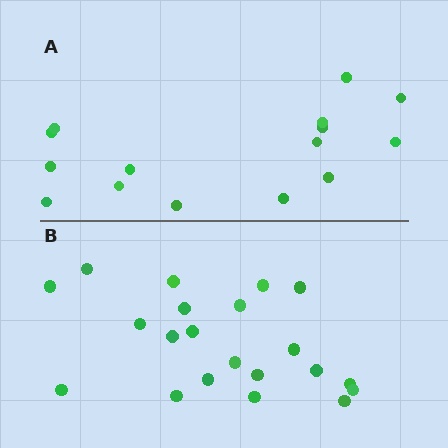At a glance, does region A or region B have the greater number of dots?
Region B (the bottom region) has more dots.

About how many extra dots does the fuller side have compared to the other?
Region B has about 6 more dots than region A.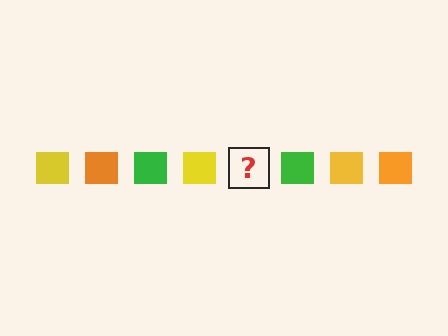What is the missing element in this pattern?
The missing element is an orange square.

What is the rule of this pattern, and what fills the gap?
The rule is that the pattern cycles through yellow, orange, green squares. The gap should be filled with an orange square.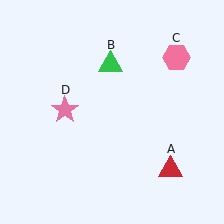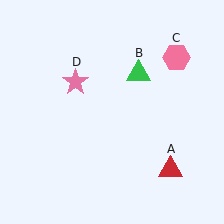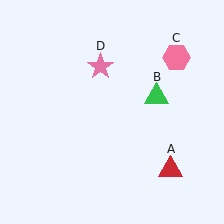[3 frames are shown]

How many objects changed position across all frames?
2 objects changed position: green triangle (object B), pink star (object D).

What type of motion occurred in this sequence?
The green triangle (object B), pink star (object D) rotated clockwise around the center of the scene.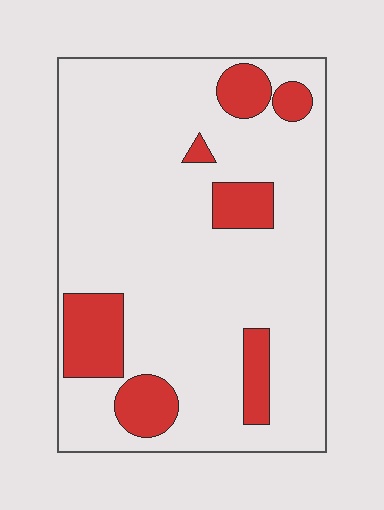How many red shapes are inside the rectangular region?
7.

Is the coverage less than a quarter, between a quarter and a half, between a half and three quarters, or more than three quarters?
Less than a quarter.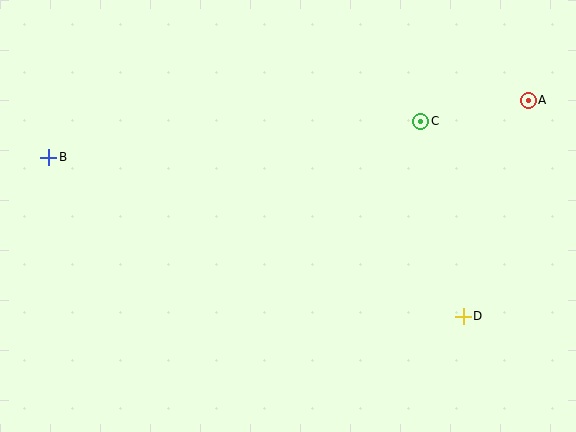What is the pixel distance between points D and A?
The distance between D and A is 226 pixels.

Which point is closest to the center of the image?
Point C at (421, 121) is closest to the center.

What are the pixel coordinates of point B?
Point B is at (49, 157).